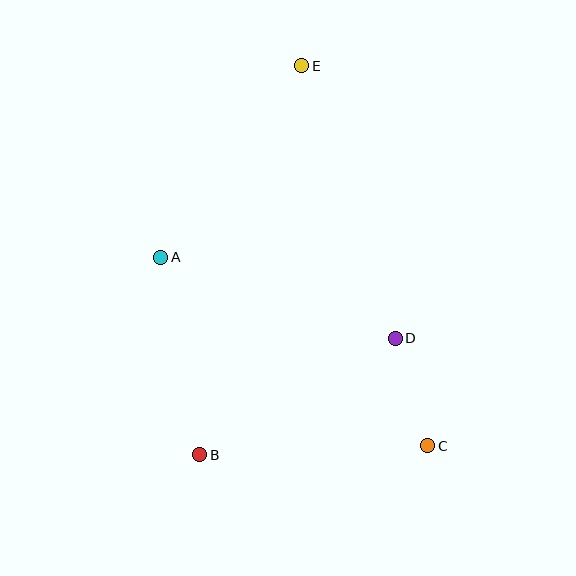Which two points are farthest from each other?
Points B and E are farthest from each other.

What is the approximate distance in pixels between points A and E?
The distance between A and E is approximately 238 pixels.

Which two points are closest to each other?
Points C and D are closest to each other.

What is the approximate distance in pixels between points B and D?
The distance between B and D is approximately 227 pixels.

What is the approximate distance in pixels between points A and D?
The distance between A and D is approximately 248 pixels.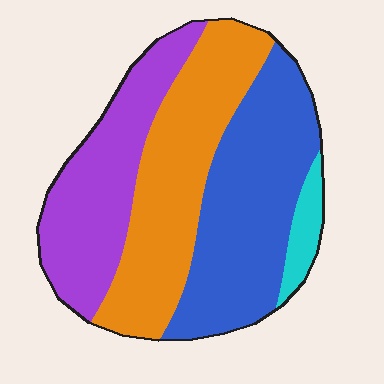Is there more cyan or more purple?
Purple.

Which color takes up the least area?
Cyan, at roughly 5%.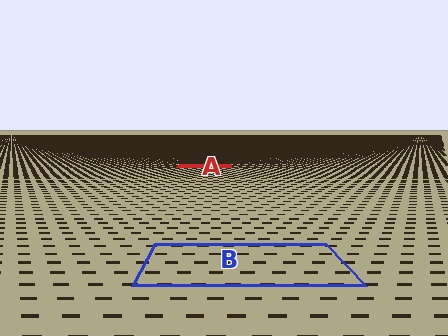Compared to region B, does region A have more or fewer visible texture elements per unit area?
Region A has more texture elements per unit area — they are packed more densely because it is farther away.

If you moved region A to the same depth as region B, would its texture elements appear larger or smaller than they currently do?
They would appear larger. At a closer depth, the same texture elements are projected at a bigger on-screen size.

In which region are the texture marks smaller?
The texture marks are smaller in region A, because it is farther away.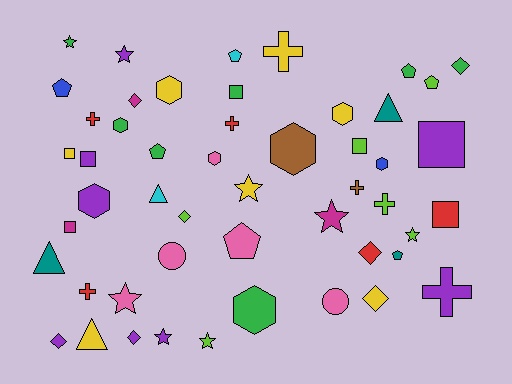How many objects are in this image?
There are 50 objects.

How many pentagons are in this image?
There are 7 pentagons.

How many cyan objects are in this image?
There are 2 cyan objects.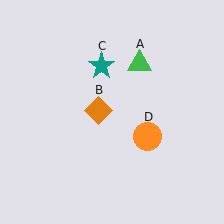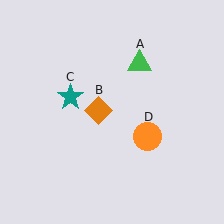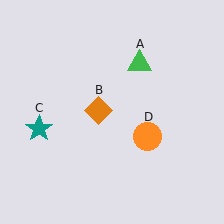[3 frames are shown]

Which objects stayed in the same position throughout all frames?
Green triangle (object A) and orange diamond (object B) and orange circle (object D) remained stationary.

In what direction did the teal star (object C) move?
The teal star (object C) moved down and to the left.